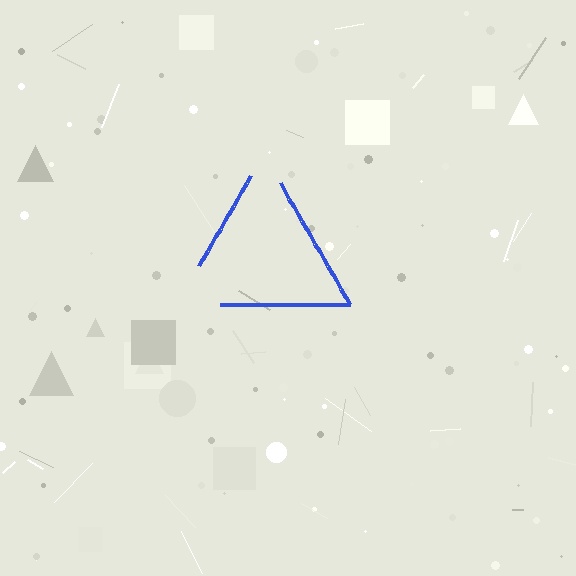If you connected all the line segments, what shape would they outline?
They would outline a triangle.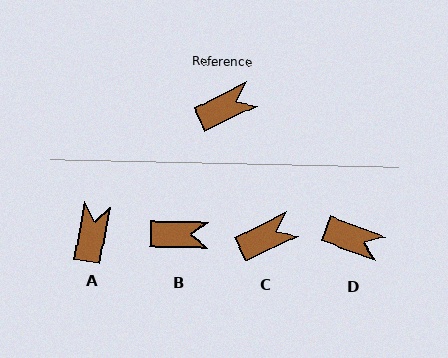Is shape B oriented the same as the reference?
No, it is off by about 27 degrees.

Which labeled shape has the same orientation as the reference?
C.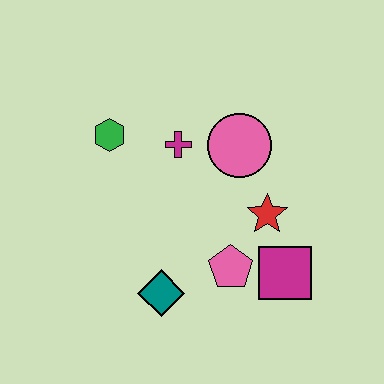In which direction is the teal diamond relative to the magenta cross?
The teal diamond is below the magenta cross.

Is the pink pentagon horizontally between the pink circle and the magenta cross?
Yes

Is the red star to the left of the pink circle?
No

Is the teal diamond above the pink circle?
No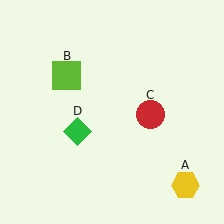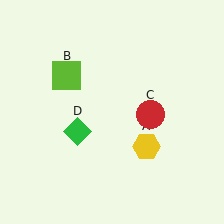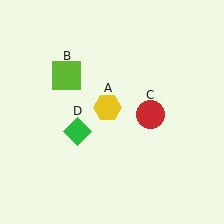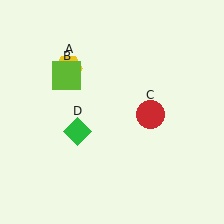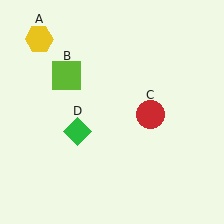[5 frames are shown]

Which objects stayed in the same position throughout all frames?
Lime square (object B) and red circle (object C) and green diamond (object D) remained stationary.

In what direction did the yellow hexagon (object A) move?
The yellow hexagon (object A) moved up and to the left.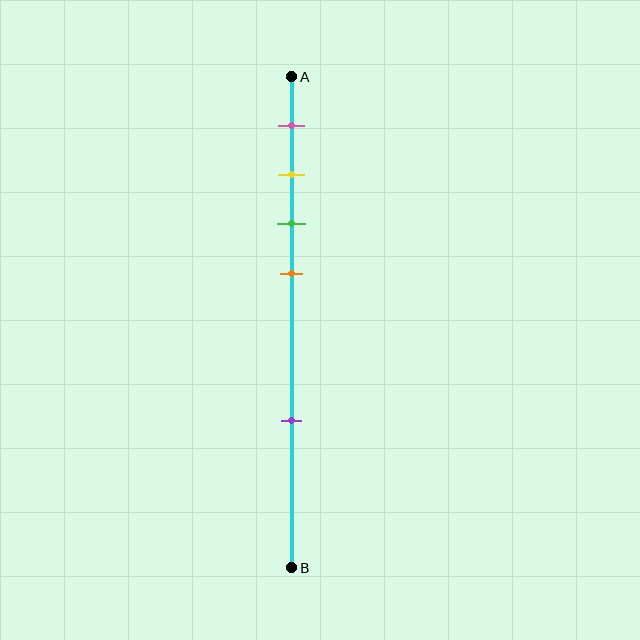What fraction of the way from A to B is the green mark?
The green mark is approximately 30% (0.3) of the way from A to B.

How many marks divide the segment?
There are 5 marks dividing the segment.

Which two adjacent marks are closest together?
The yellow and green marks are the closest adjacent pair.